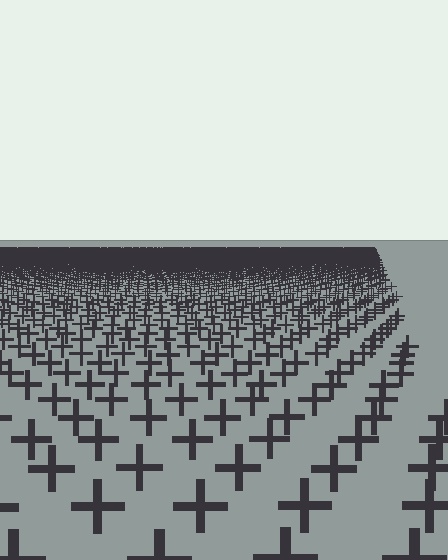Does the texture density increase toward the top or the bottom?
Density increases toward the top.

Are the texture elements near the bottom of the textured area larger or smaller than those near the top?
Larger. Near the bottom, elements are closer to the viewer and appear at a bigger on-screen size.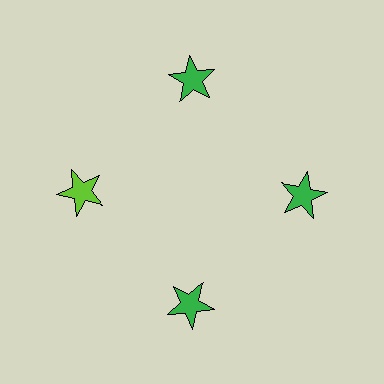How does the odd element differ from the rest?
It has a different color: lime instead of green.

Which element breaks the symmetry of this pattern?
The lime star at roughly the 9 o'clock position breaks the symmetry. All other shapes are green stars.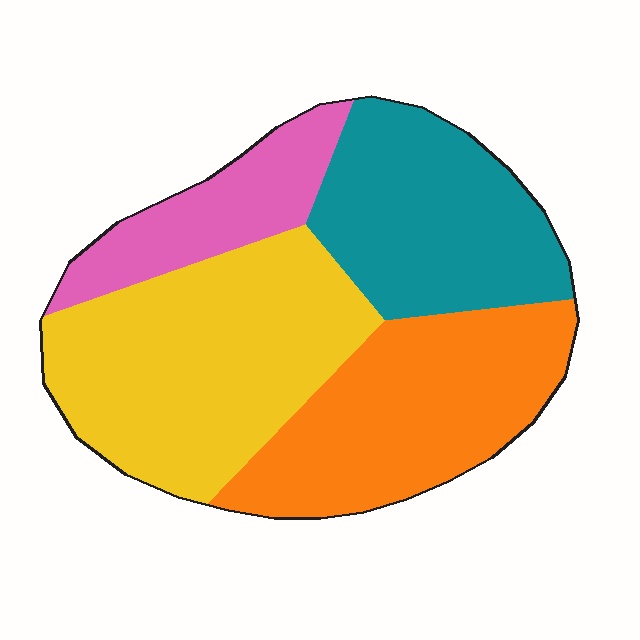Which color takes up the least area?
Pink, at roughly 15%.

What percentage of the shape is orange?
Orange takes up about one quarter (1/4) of the shape.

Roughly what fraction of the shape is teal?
Teal covers roughly 25% of the shape.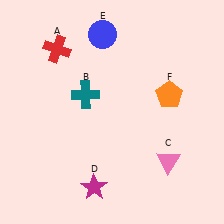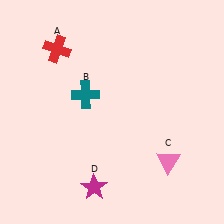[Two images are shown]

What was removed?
The blue circle (E), the orange pentagon (F) were removed in Image 2.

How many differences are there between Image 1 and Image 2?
There are 2 differences between the two images.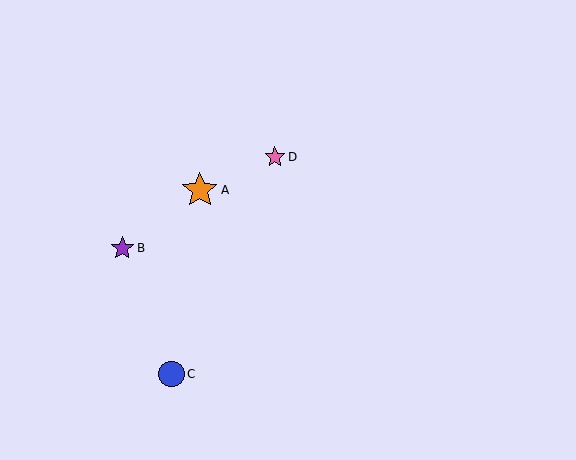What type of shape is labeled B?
Shape B is a purple star.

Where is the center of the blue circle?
The center of the blue circle is at (171, 374).